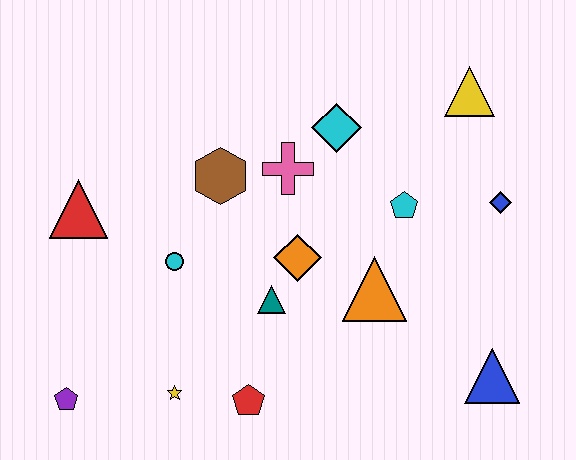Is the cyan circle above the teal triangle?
Yes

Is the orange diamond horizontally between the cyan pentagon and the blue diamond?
No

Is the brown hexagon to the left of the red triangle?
No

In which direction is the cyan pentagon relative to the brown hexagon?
The cyan pentagon is to the right of the brown hexagon.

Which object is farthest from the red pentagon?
The yellow triangle is farthest from the red pentagon.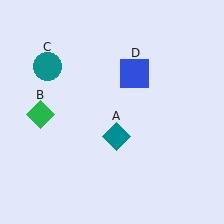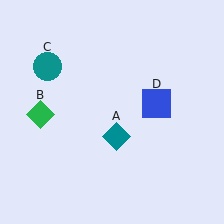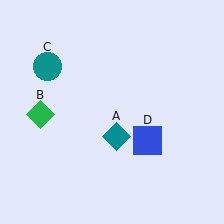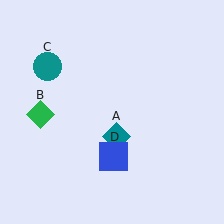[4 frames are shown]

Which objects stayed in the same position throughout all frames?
Teal diamond (object A) and green diamond (object B) and teal circle (object C) remained stationary.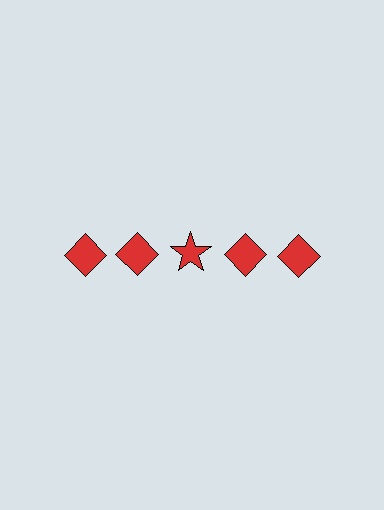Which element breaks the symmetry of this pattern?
The red star in the top row, center column breaks the symmetry. All other shapes are red diamonds.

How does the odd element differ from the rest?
It has a different shape: star instead of diamond.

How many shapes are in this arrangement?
There are 5 shapes arranged in a grid pattern.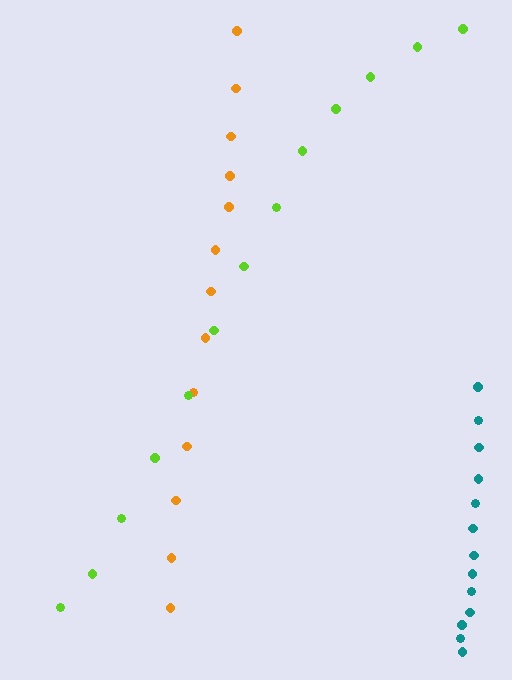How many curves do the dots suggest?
There are 3 distinct paths.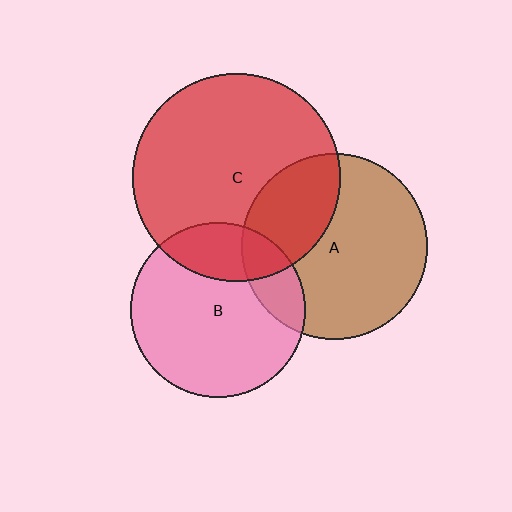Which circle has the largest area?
Circle C (red).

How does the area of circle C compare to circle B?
Approximately 1.4 times.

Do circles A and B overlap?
Yes.